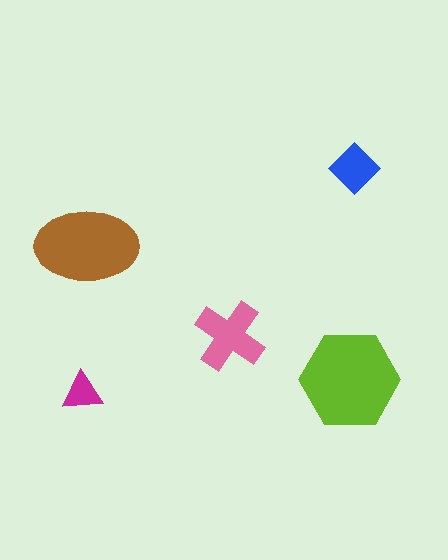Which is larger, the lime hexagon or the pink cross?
The lime hexagon.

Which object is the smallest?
The magenta triangle.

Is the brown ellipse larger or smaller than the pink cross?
Larger.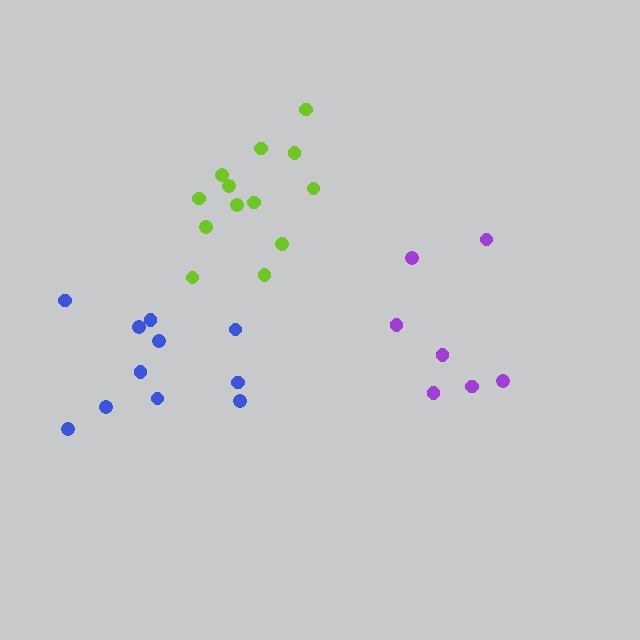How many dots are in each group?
Group 1: 13 dots, Group 2: 11 dots, Group 3: 7 dots (31 total).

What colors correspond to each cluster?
The clusters are colored: lime, blue, purple.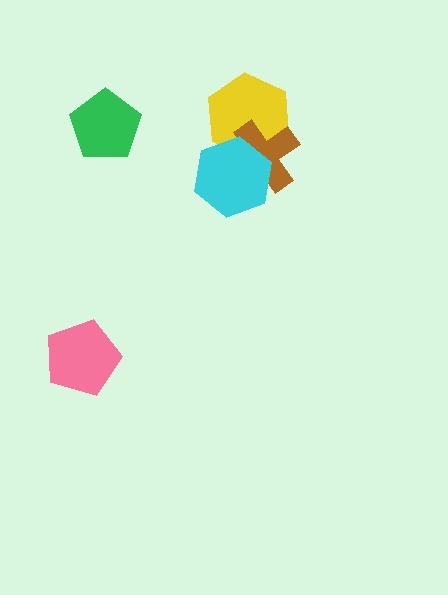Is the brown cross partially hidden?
Yes, it is partially covered by another shape.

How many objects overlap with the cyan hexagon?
2 objects overlap with the cyan hexagon.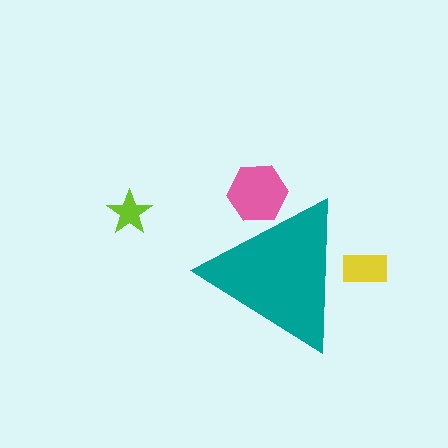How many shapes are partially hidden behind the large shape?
2 shapes are partially hidden.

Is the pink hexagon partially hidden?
Yes, the pink hexagon is partially hidden behind the teal triangle.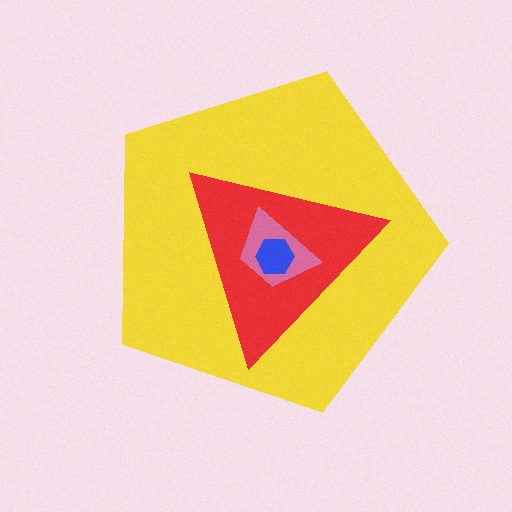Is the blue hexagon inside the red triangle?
Yes.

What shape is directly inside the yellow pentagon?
The red triangle.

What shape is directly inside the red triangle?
The pink trapezoid.